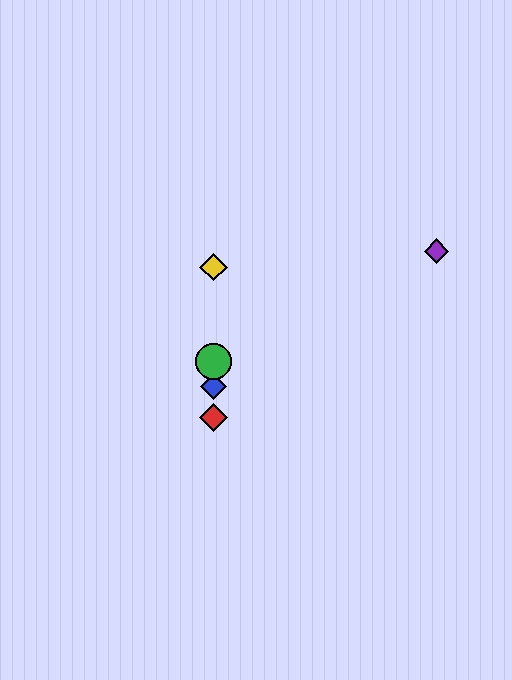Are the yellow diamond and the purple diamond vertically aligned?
No, the yellow diamond is at x≈213 and the purple diamond is at x≈436.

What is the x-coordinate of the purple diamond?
The purple diamond is at x≈436.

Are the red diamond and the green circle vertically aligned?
Yes, both are at x≈213.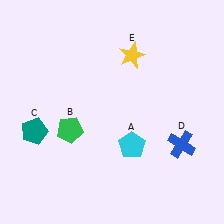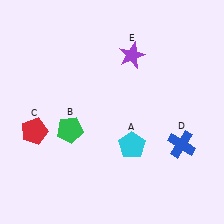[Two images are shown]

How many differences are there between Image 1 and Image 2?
There are 2 differences between the two images.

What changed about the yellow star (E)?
In Image 1, E is yellow. In Image 2, it changed to purple.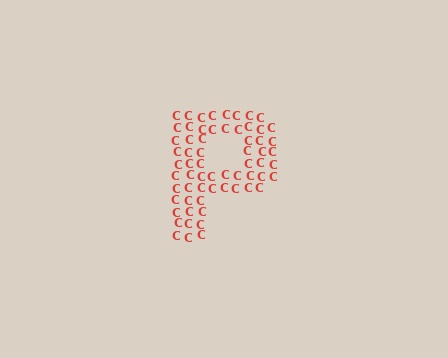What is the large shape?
The large shape is the letter P.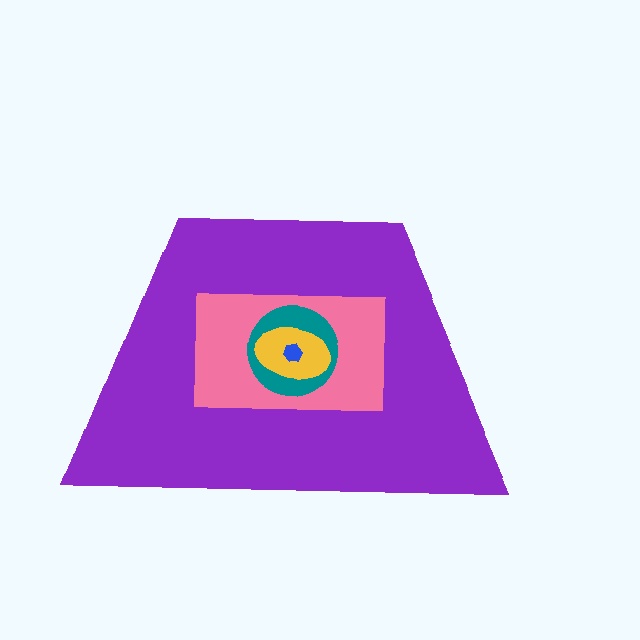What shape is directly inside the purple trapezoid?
The pink rectangle.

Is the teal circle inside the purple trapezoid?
Yes.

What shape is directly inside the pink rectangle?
The teal circle.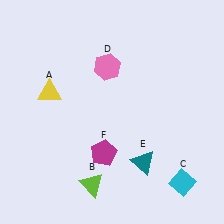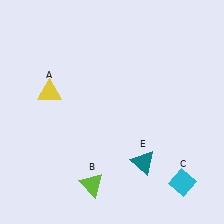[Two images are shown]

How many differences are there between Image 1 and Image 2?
There are 2 differences between the two images.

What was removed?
The magenta pentagon (F), the pink hexagon (D) were removed in Image 2.